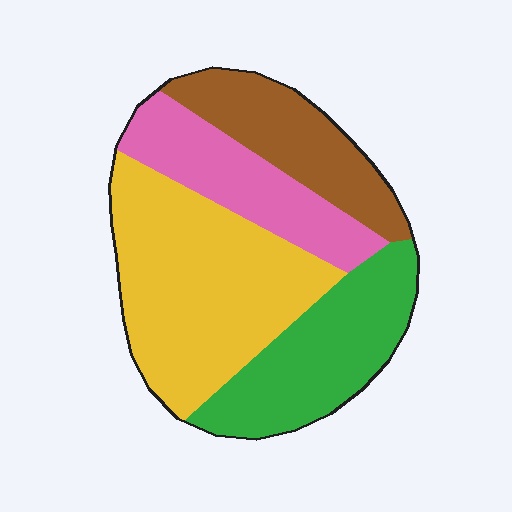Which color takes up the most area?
Yellow, at roughly 40%.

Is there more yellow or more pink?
Yellow.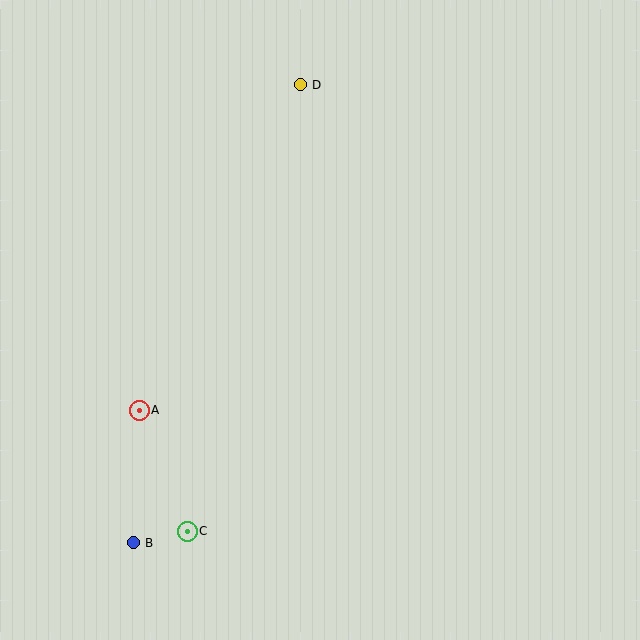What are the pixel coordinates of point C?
Point C is at (187, 531).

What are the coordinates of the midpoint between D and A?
The midpoint between D and A is at (220, 247).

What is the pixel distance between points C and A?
The distance between C and A is 130 pixels.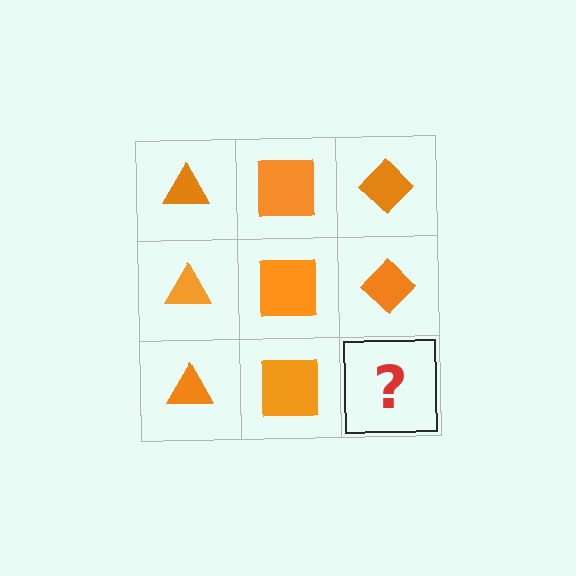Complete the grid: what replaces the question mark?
The question mark should be replaced with an orange diamond.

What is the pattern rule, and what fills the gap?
The rule is that each column has a consistent shape. The gap should be filled with an orange diamond.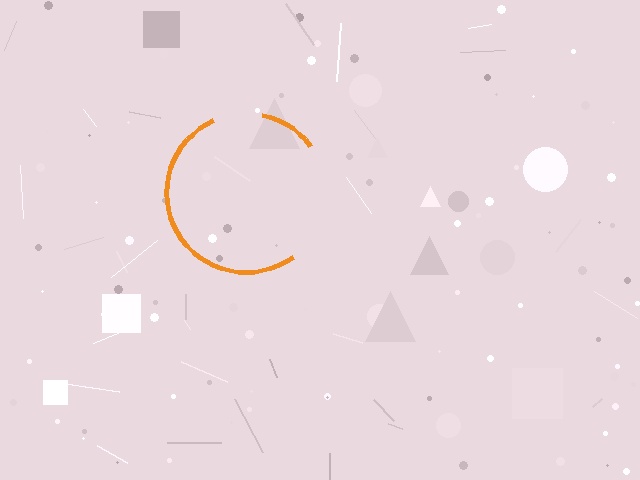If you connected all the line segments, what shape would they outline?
They would outline a circle.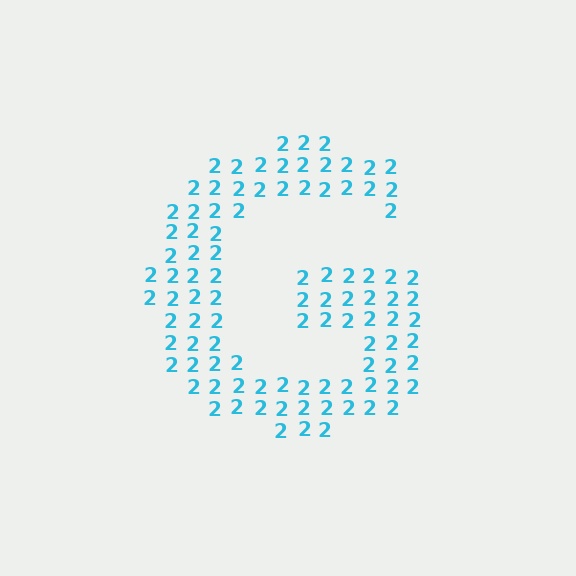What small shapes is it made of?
It is made of small digit 2's.